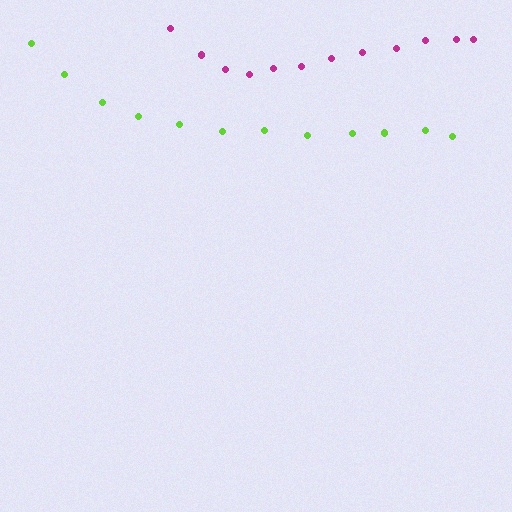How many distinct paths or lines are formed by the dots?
There are 2 distinct paths.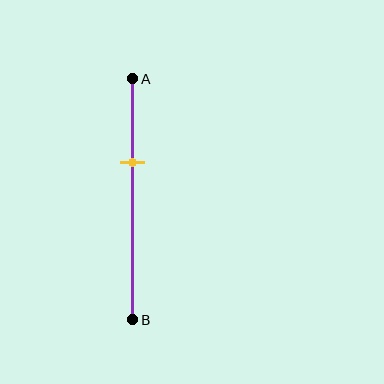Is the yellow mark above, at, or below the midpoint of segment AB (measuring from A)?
The yellow mark is above the midpoint of segment AB.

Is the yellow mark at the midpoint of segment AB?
No, the mark is at about 35% from A, not at the 50% midpoint.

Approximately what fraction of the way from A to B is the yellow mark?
The yellow mark is approximately 35% of the way from A to B.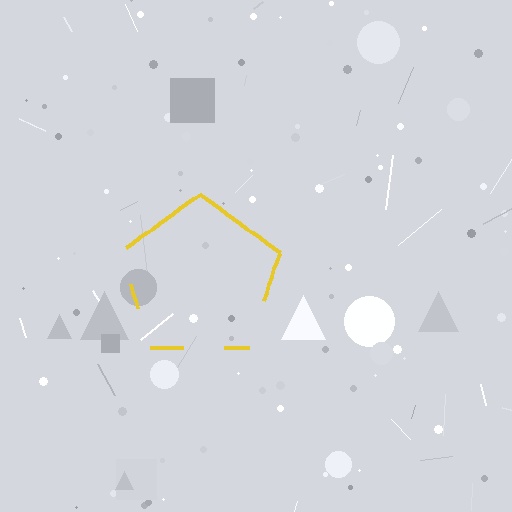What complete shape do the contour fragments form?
The contour fragments form a pentagon.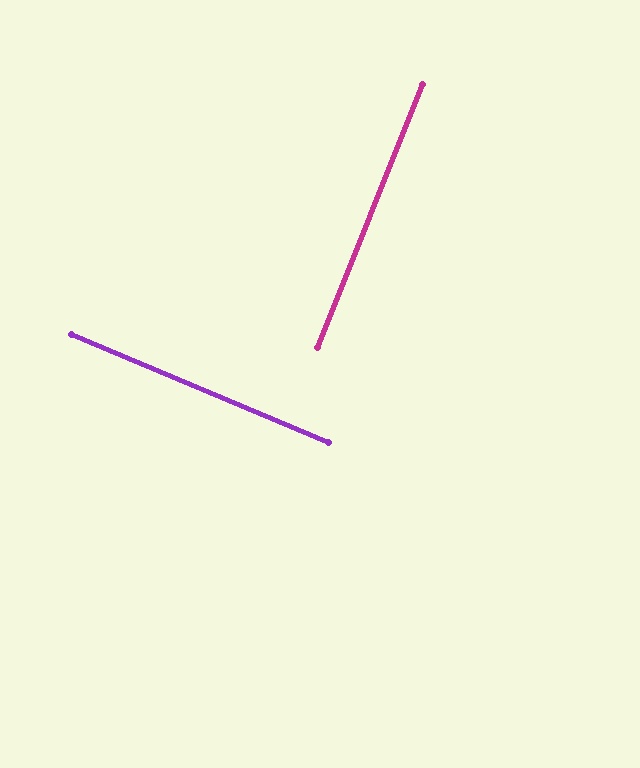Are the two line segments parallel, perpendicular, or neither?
Perpendicular — they meet at approximately 89°.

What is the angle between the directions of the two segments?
Approximately 89 degrees.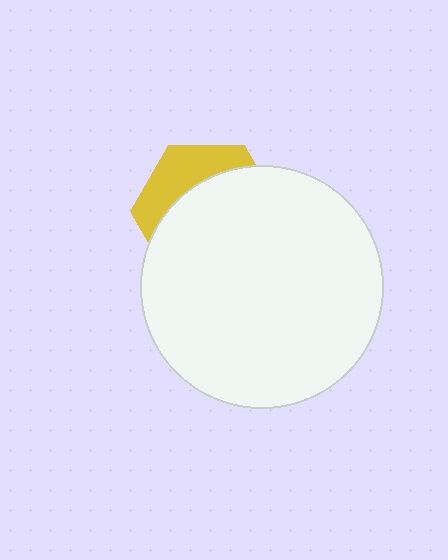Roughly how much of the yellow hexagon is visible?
A small part of it is visible (roughly 31%).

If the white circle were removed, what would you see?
You would see the complete yellow hexagon.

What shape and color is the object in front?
The object in front is a white circle.